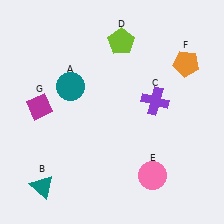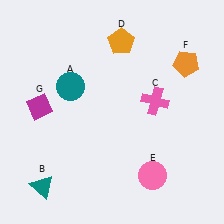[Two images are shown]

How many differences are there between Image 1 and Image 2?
There are 2 differences between the two images.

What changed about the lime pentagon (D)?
In Image 1, D is lime. In Image 2, it changed to orange.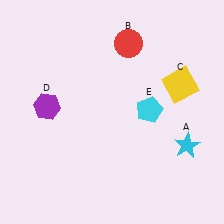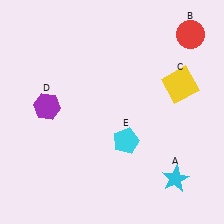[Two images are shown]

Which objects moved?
The objects that moved are: the cyan star (A), the red circle (B), the cyan pentagon (E).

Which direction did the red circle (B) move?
The red circle (B) moved right.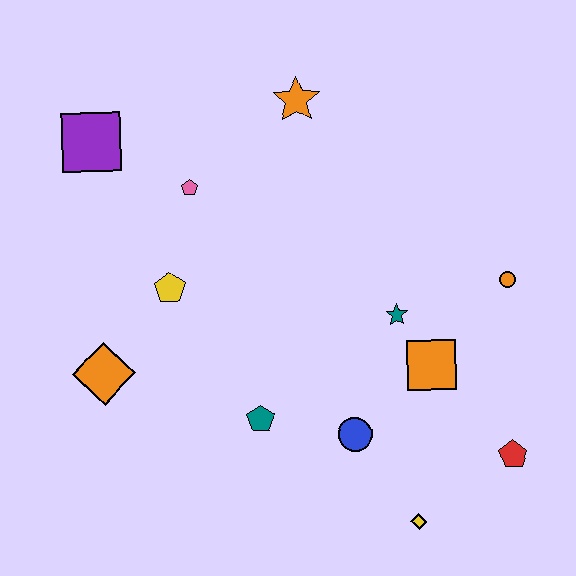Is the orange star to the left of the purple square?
No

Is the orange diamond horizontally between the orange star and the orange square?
No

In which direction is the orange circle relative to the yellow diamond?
The orange circle is above the yellow diamond.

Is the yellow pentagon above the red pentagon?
Yes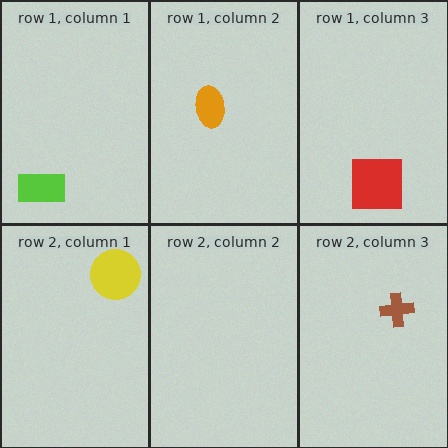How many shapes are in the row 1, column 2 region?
1.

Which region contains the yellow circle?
The row 2, column 1 region.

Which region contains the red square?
The row 1, column 3 region.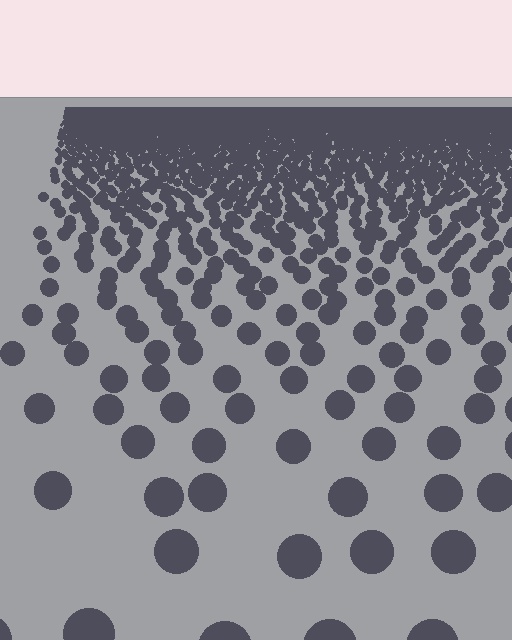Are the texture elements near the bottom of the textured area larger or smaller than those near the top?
Larger. Near the bottom, elements are closer to the viewer and appear at a bigger on-screen size.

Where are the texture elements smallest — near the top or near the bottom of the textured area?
Near the top.